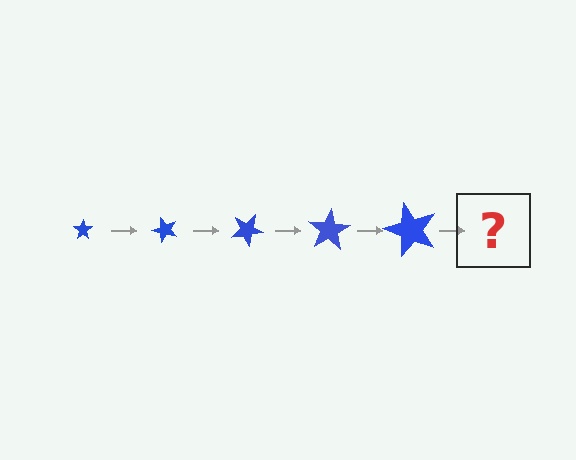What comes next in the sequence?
The next element should be a star, larger than the previous one and rotated 250 degrees from the start.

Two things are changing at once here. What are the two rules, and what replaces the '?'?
The two rules are that the star grows larger each step and it rotates 50 degrees each step. The '?' should be a star, larger than the previous one and rotated 250 degrees from the start.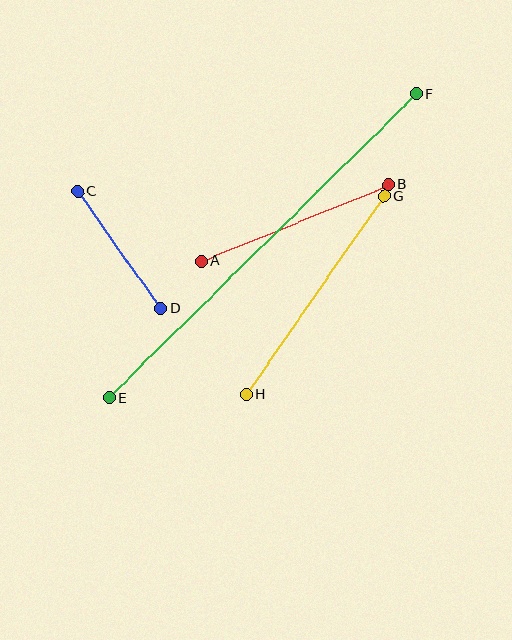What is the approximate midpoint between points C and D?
The midpoint is at approximately (119, 250) pixels.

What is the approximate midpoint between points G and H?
The midpoint is at approximately (315, 295) pixels.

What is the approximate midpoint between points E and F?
The midpoint is at approximately (263, 246) pixels.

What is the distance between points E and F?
The distance is approximately 432 pixels.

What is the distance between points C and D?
The distance is approximately 143 pixels.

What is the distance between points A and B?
The distance is approximately 202 pixels.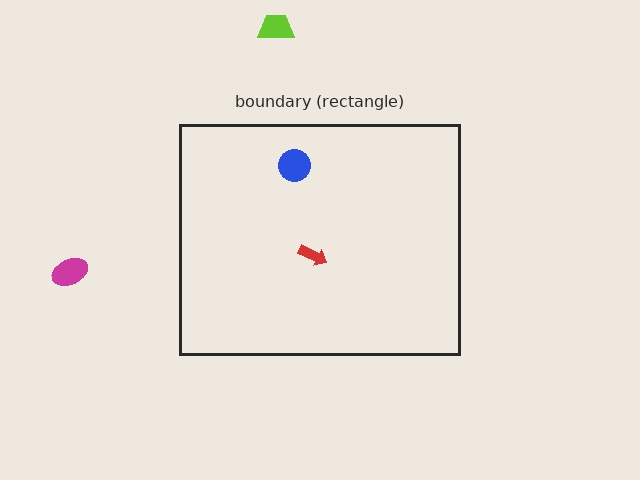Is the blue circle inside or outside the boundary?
Inside.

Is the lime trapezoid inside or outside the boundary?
Outside.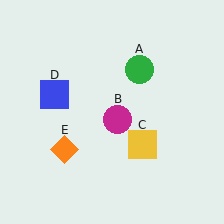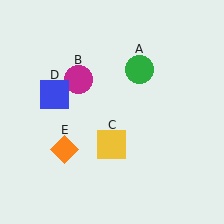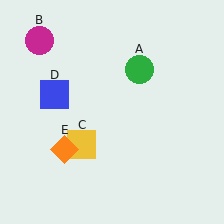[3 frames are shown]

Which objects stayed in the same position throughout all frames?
Green circle (object A) and blue square (object D) and orange diamond (object E) remained stationary.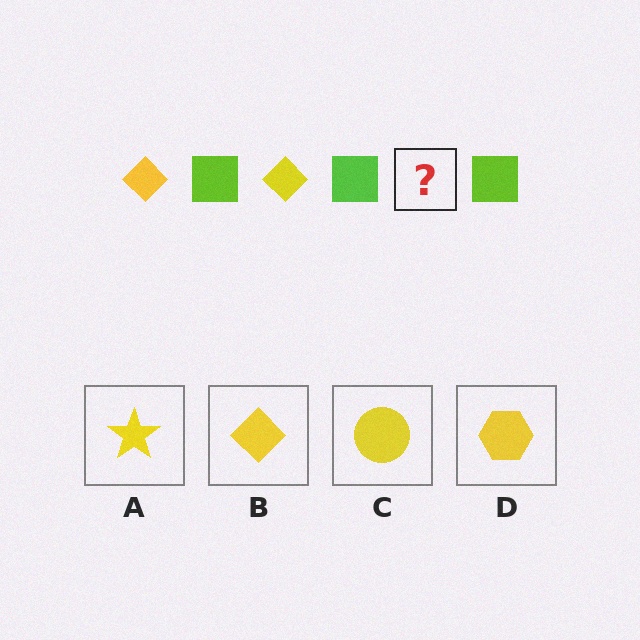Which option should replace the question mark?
Option B.